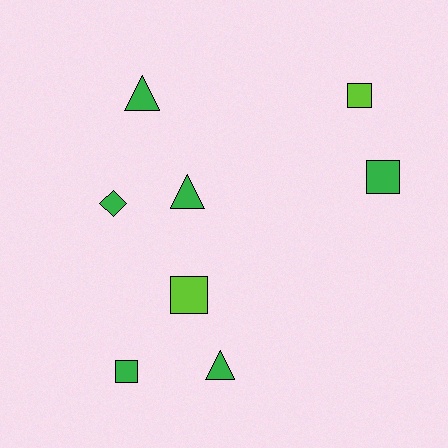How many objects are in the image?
There are 8 objects.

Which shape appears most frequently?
Square, with 4 objects.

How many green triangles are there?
There are 3 green triangles.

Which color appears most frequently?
Green, with 6 objects.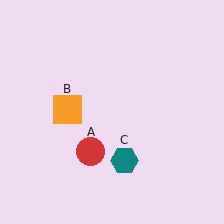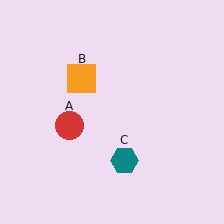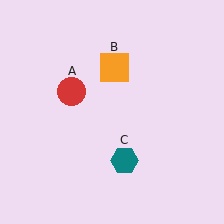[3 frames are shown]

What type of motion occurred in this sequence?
The red circle (object A), orange square (object B) rotated clockwise around the center of the scene.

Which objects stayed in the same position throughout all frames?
Teal hexagon (object C) remained stationary.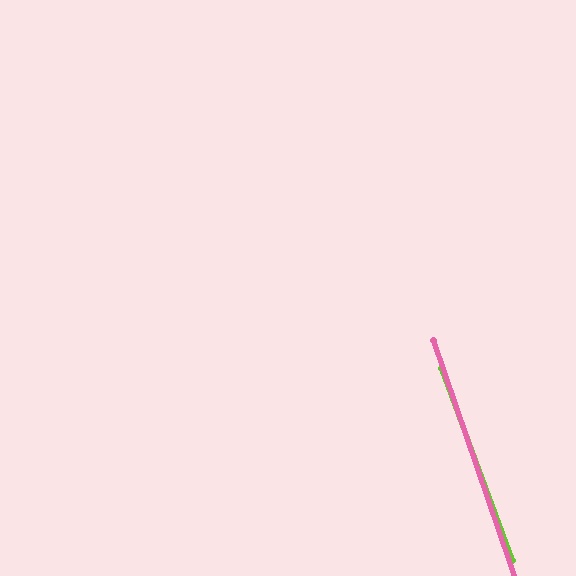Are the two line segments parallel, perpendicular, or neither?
Parallel — their directions differ by only 1.2°.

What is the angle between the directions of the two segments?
Approximately 1 degree.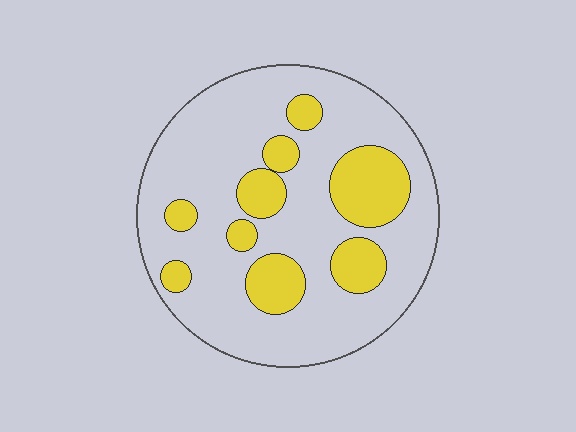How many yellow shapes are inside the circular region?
9.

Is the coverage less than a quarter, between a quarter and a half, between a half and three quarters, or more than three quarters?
Less than a quarter.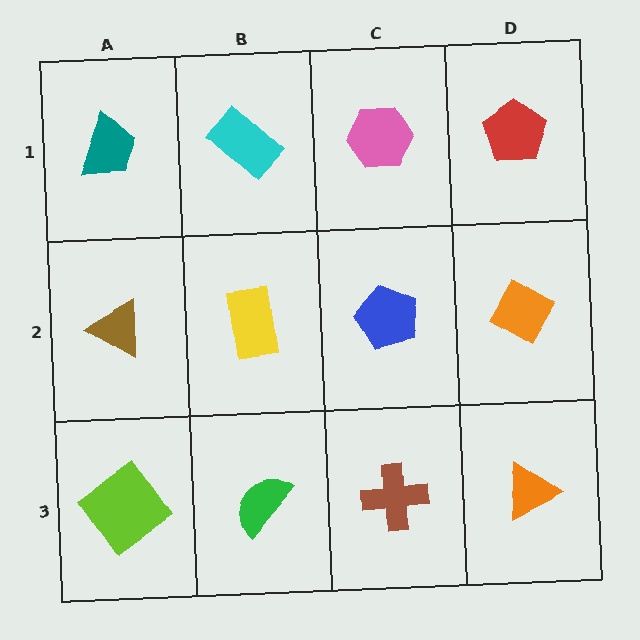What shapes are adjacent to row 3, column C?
A blue pentagon (row 2, column C), a green semicircle (row 3, column B), an orange triangle (row 3, column D).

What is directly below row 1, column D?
An orange diamond.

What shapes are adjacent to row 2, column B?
A cyan rectangle (row 1, column B), a green semicircle (row 3, column B), a brown triangle (row 2, column A), a blue pentagon (row 2, column C).